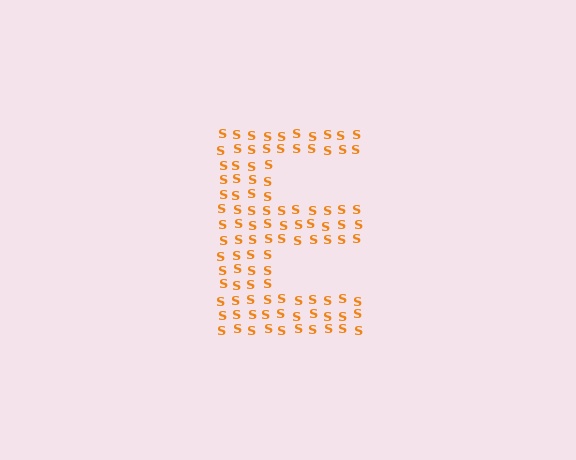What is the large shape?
The large shape is the letter E.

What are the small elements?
The small elements are letter S's.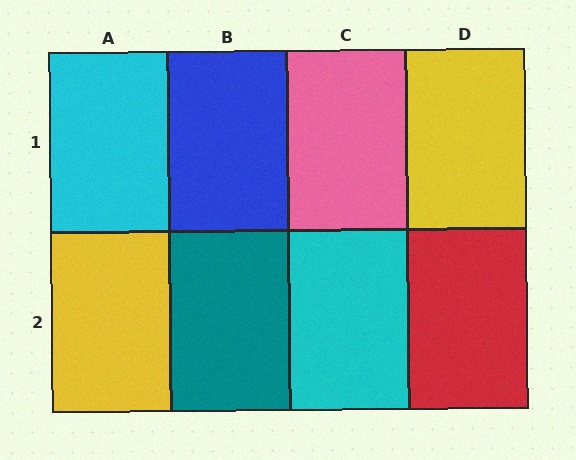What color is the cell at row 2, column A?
Yellow.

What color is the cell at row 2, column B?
Teal.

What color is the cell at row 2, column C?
Cyan.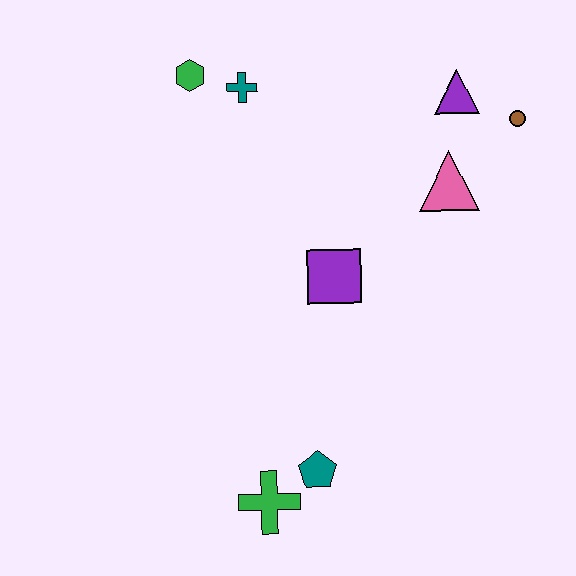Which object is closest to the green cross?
The teal pentagon is closest to the green cross.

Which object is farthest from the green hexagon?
The green cross is farthest from the green hexagon.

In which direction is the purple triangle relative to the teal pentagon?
The purple triangle is above the teal pentagon.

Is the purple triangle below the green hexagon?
Yes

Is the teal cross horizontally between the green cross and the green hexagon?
Yes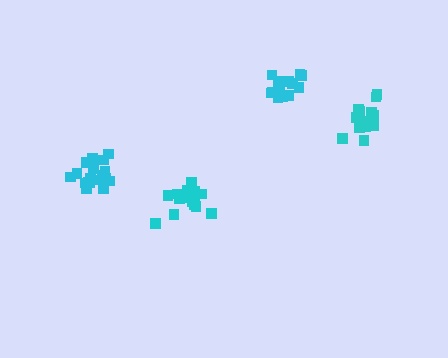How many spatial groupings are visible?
There are 4 spatial groupings.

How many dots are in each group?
Group 1: 18 dots, Group 2: 17 dots, Group 3: 20 dots, Group 4: 14 dots (69 total).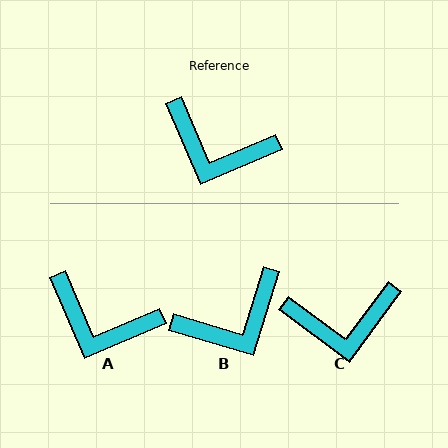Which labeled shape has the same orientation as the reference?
A.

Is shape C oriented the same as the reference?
No, it is off by about 30 degrees.